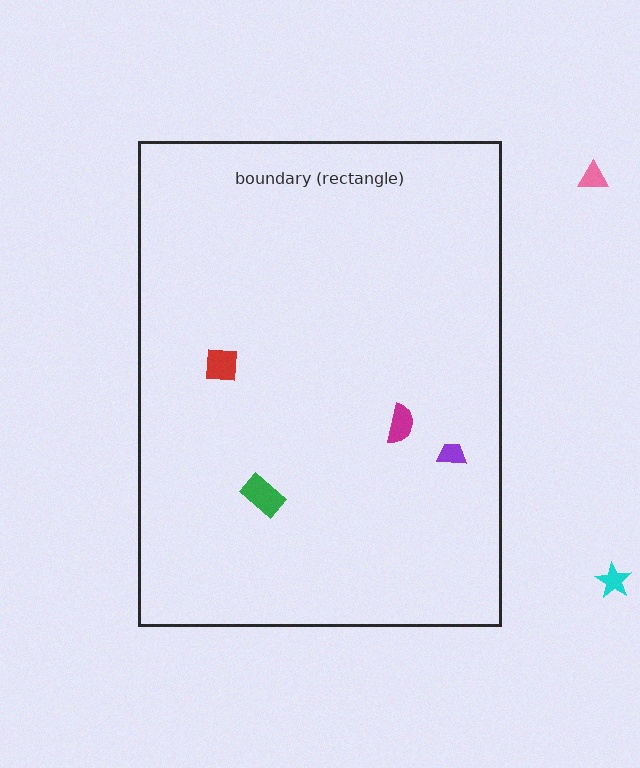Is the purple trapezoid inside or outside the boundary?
Inside.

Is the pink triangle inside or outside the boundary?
Outside.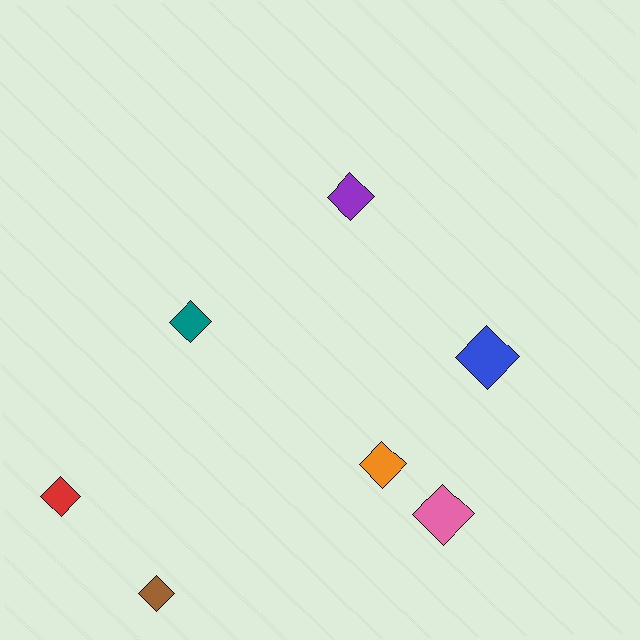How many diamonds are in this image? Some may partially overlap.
There are 7 diamonds.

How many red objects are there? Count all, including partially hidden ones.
There is 1 red object.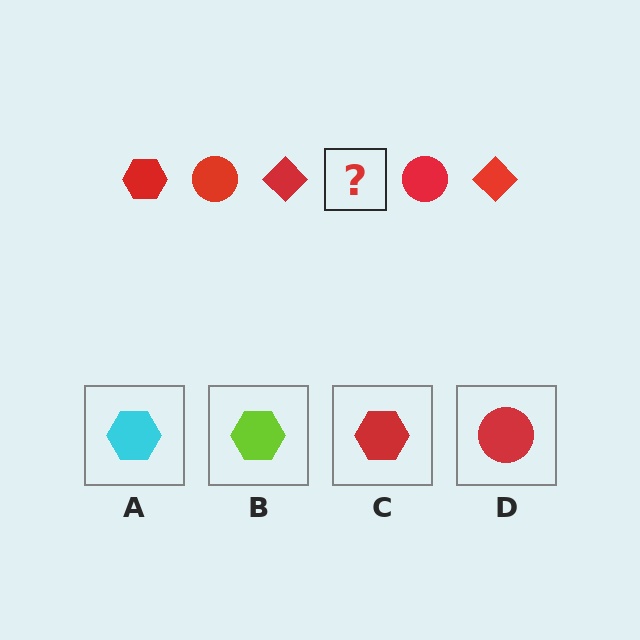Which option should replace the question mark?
Option C.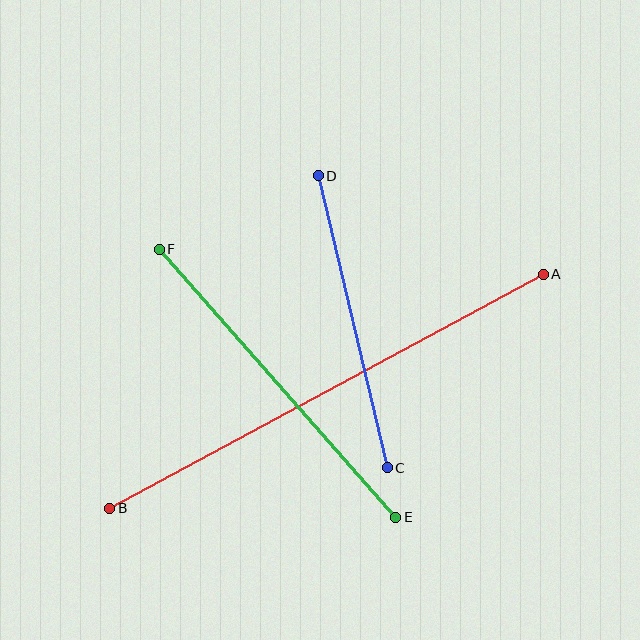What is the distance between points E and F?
The distance is approximately 358 pixels.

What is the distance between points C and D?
The distance is approximately 300 pixels.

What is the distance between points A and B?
The distance is approximately 492 pixels.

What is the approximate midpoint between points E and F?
The midpoint is at approximately (278, 383) pixels.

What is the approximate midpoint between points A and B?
The midpoint is at approximately (326, 391) pixels.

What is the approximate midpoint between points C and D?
The midpoint is at approximately (353, 322) pixels.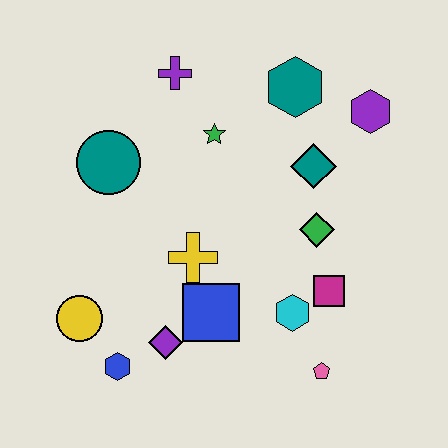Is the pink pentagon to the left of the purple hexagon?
Yes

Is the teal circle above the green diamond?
Yes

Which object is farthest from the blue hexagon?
The purple hexagon is farthest from the blue hexagon.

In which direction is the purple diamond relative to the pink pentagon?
The purple diamond is to the left of the pink pentagon.